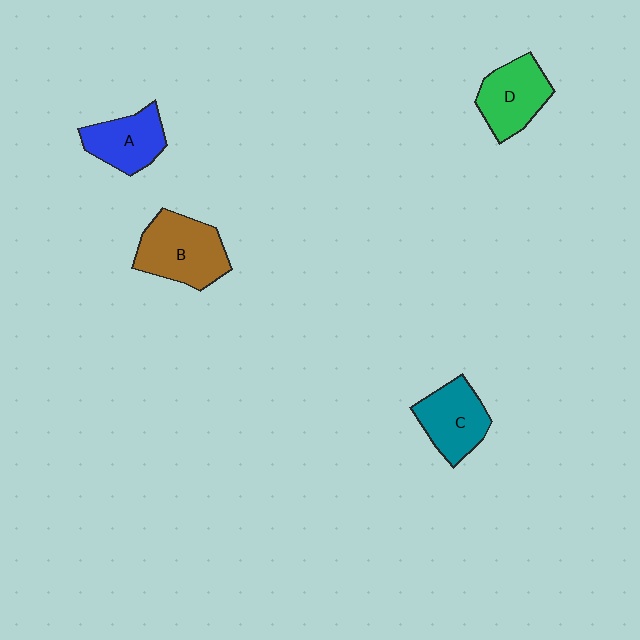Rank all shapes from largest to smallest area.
From largest to smallest: B (brown), D (green), C (teal), A (blue).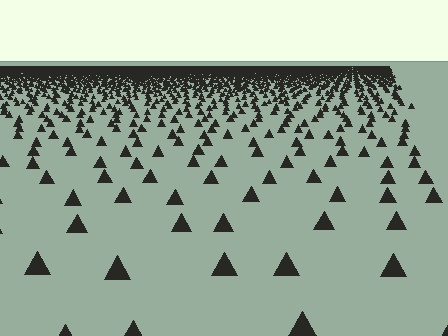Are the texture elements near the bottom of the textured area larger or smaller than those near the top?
Larger. Near the bottom, elements are closer to the viewer and appear at a bigger on-screen size.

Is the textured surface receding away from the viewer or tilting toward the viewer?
The surface is receding away from the viewer. Texture elements get smaller and denser toward the top.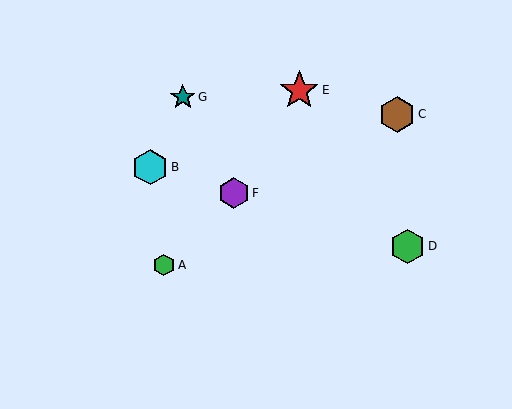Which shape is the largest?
The red star (labeled E) is the largest.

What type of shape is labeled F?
Shape F is a purple hexagon.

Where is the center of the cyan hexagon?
The center of the cyan hexagon is at (150, 167).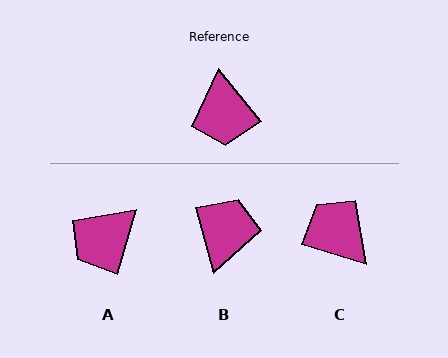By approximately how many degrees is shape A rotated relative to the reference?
Approximately 54 degrees clockwise.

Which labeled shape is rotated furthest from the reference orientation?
B, about 157 degrees away.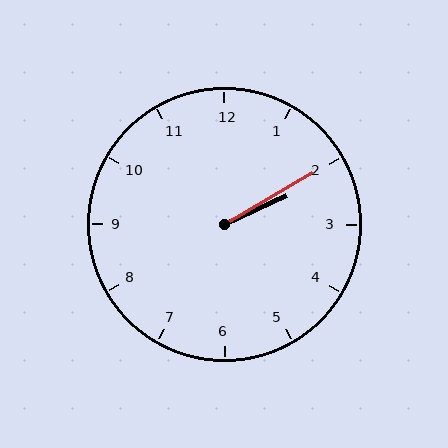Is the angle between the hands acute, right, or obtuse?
It is acute.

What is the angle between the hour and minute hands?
Approximately 5 degrees.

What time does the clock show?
2:10.